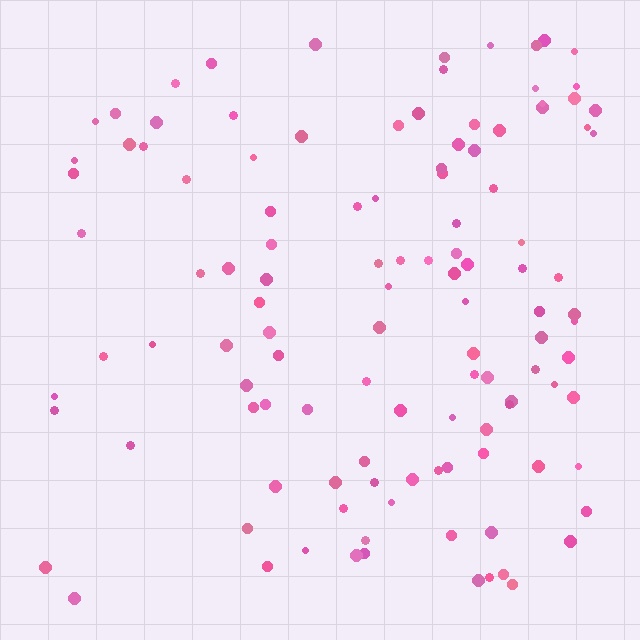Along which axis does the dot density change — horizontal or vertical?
Horizontal.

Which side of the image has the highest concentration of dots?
The right.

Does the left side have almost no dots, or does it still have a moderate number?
Still a moderate number, just noticeably fewer than the right.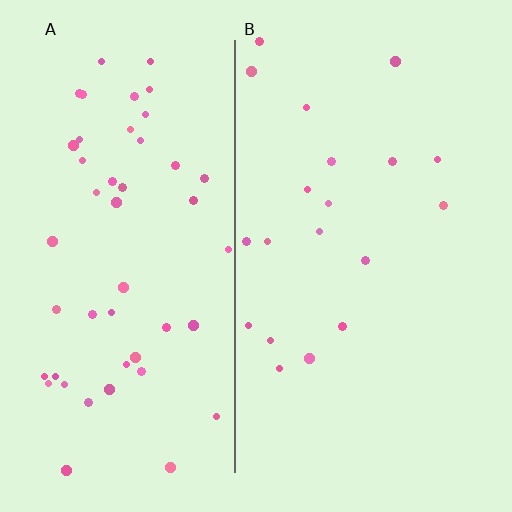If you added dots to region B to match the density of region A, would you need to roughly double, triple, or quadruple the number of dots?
Approximately triple.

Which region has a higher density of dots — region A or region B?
A (the left).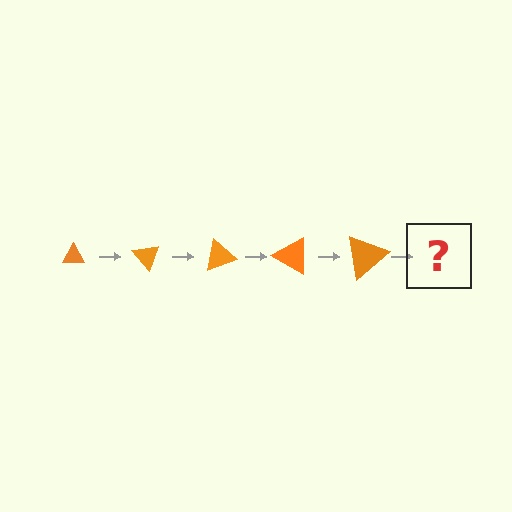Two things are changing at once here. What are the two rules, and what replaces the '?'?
The two rules are that the triangle grows larger each step and it rotates 50 degrees each step. The '?' should be a triangle, larger than the previous one and rotated 250 degrees from the start.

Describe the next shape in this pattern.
It should be a triangle, larger than the previous one and rotated 250 degrees from the start.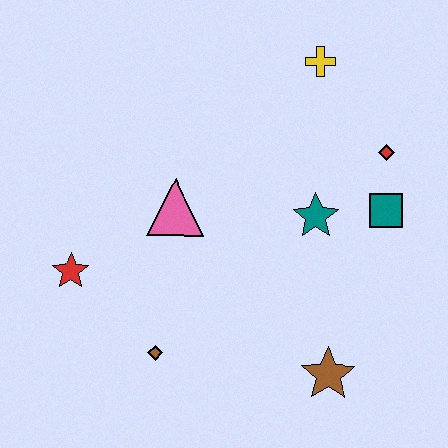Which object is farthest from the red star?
The red diamond is farthest from the red star.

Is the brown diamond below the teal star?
Yes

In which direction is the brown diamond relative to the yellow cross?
The brown diamond is below the yellow cross.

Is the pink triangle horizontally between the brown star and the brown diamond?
Yes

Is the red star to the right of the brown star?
No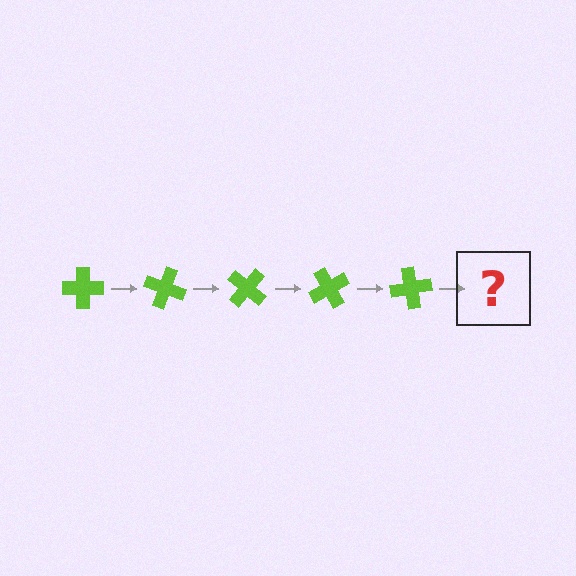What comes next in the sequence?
The next element should be a lime cross rotated 100 degrees.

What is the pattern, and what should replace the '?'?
The pattern is that the cross rotates 20 degrees each step. The '?' should be a lime cross rotated 100 degrees.